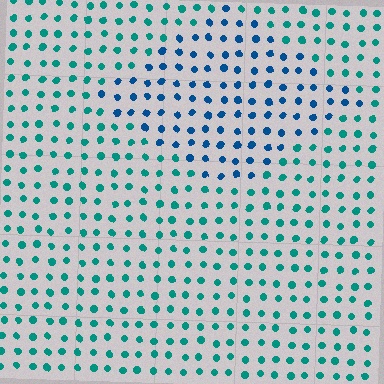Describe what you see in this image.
The image is filled with small teal elements in a uniform arrangement. A diamond-shaped region is visible where the elements are tinted to a slightly different hue, forming a subtle color boundary.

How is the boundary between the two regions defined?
The boundary is defined purely by a slight shift in hue (about 35 degrees). Spacing, size, and orientation are identical on both sides.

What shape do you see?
I see a diamond.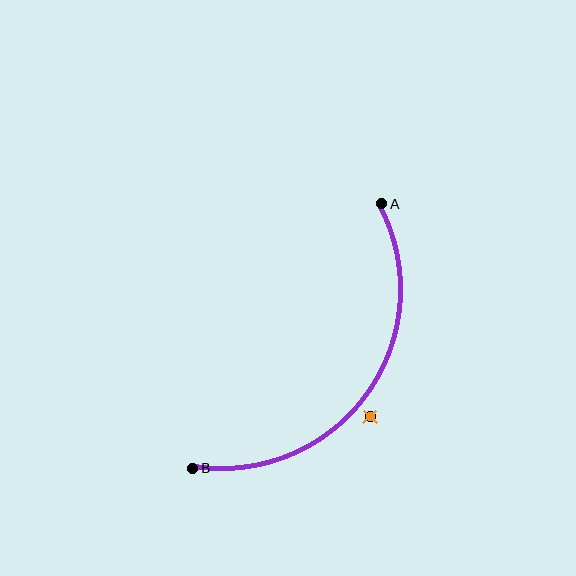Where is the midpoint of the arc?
The arc midpoint is the point on the curve farthest from the straight line joining A and B. It sits below and to the right of that line.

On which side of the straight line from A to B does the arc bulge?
The arc bulges below and to the right of the straight line connecting A and B.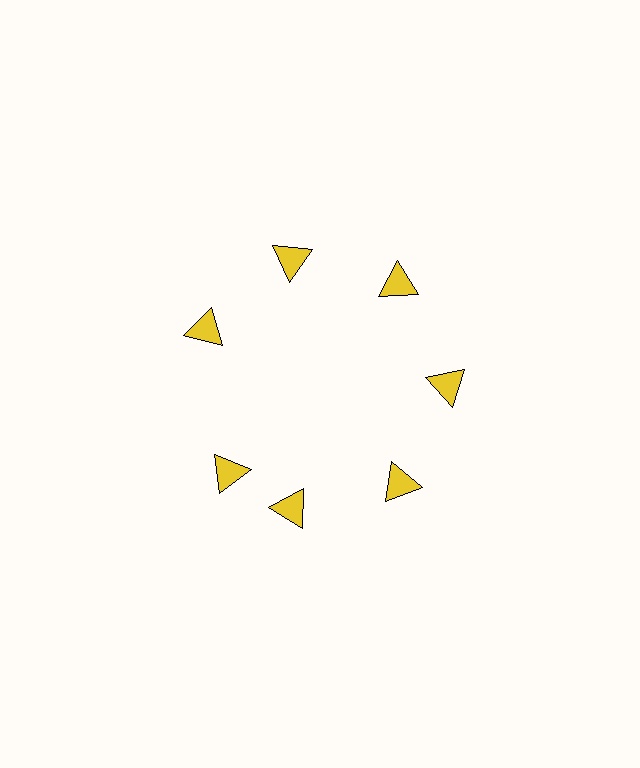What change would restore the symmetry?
The symmetry would be restored by rotating it back into even spacing with its neighbors so that all 7 triangles sit at equal angles and equal distance from the center.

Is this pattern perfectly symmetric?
No. The 7 yellow triangles are arranged in a ring, but one element near the 8 o'clock position is rotated out of alignment along the ring, breaking the 7-fold rotational symmetry.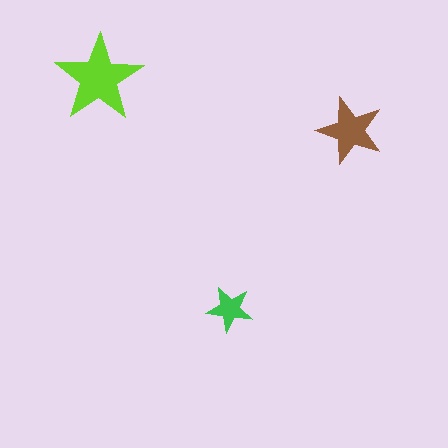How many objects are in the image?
There are 3 objects in the image.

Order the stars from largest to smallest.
the lime one, the brown one, the green one.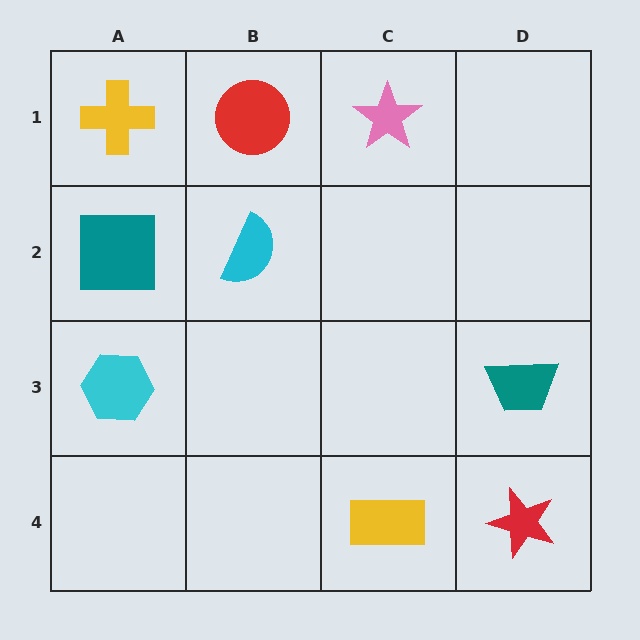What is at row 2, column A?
A teal square.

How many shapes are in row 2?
2 shapes.